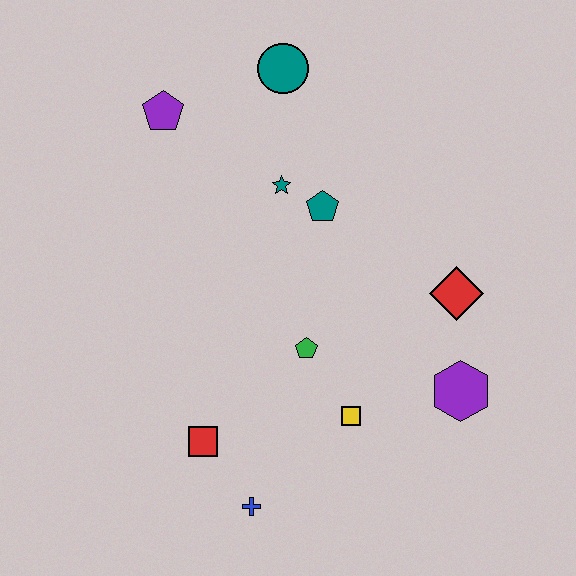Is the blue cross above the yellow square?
No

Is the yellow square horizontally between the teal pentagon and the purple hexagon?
Yes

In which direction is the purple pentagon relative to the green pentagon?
The purple pentagon is above the green pentagon.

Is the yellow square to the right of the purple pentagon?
Yes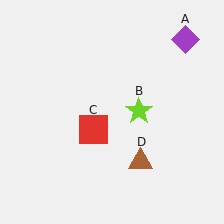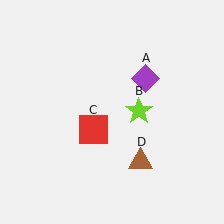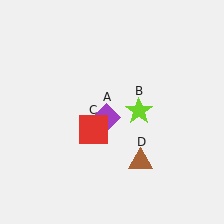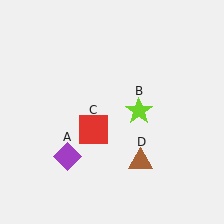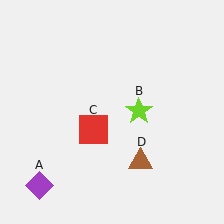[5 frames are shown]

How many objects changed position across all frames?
1 object changed position: purple diamond (object A).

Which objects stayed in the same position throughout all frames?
Lime star (object B) and red square (object C) and brown triangle (object D) remained stationary.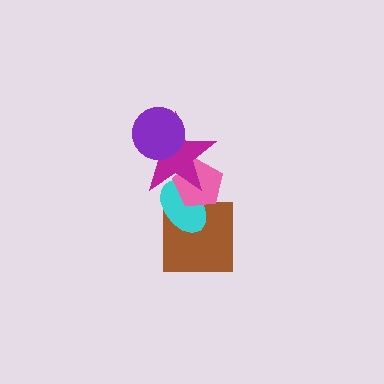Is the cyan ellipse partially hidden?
Yes, it is partially covered by another shape.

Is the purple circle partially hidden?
No, no other shape covers it.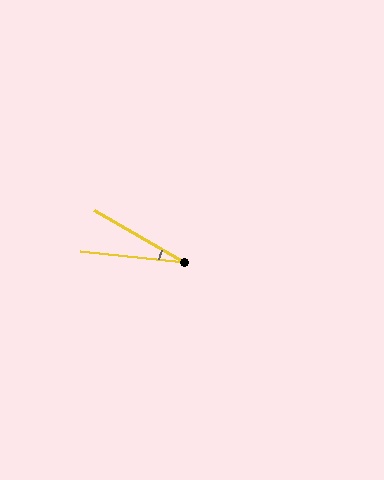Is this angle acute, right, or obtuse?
It is acute.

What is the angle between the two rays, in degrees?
Approximately 24 degrees.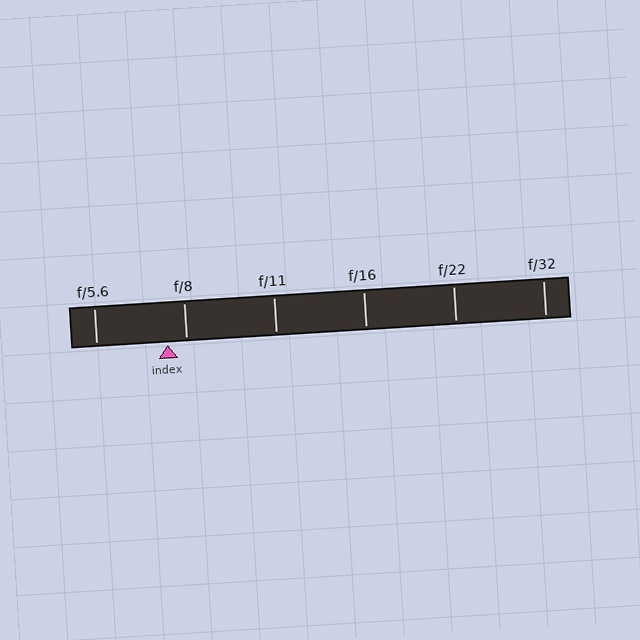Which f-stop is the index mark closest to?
The index mark is closest to f/8.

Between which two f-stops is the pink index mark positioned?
The index mark is between f/5.6 and f/8.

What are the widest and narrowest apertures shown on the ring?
The widest aperture shown is f/5.6 and the narrowest is f/32.